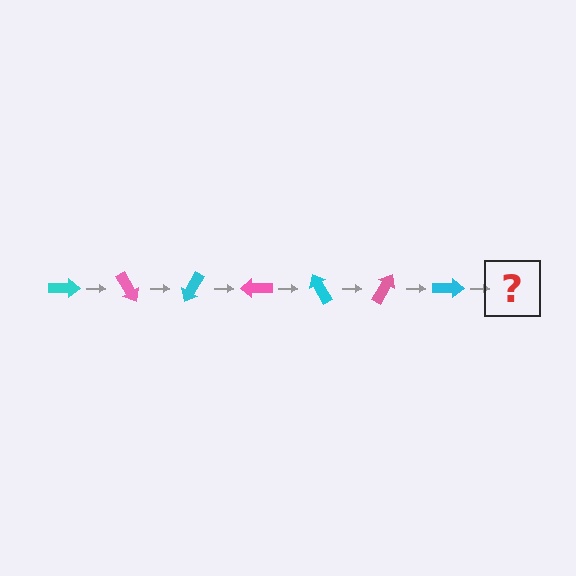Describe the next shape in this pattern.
It should be a pink arrow, rotated 420 degrees from the start.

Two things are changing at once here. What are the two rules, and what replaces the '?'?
The two rules are that it rotates 60 degrees each step and the color cycles through cyan and pink. The '?' should be a pink arrow, rotated 420 degrees from the start.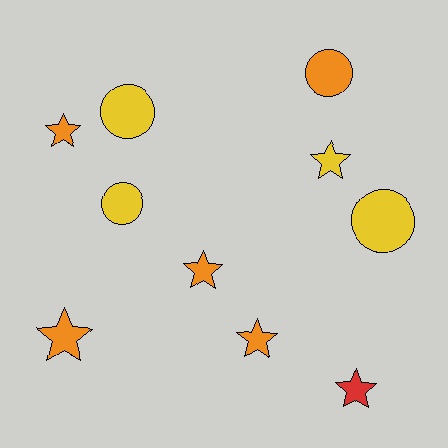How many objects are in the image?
There are 10 objects.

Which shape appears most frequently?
Star, with 6 objects.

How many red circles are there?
There are no red circles.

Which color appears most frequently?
Orange, with 5 objects.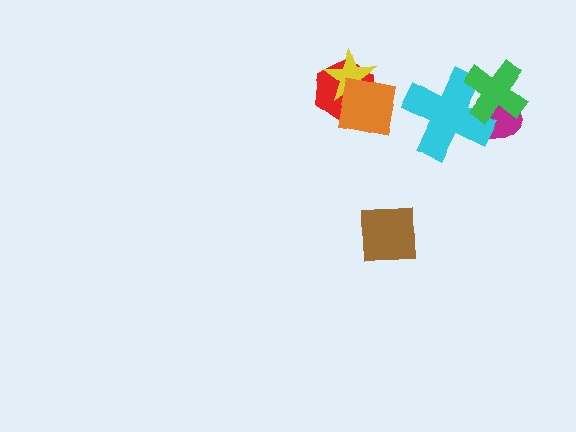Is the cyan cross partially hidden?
Yes, it is partially covered by another shape.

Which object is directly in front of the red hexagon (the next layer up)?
The yellow star is directly in front of the red hexagon.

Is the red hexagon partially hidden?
Yes, it is partially covered by another shape.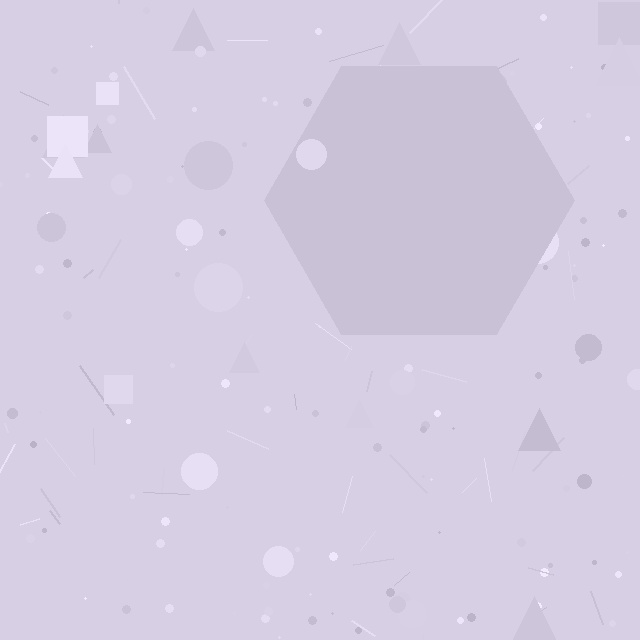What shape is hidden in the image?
A hexagon is hidden in the image.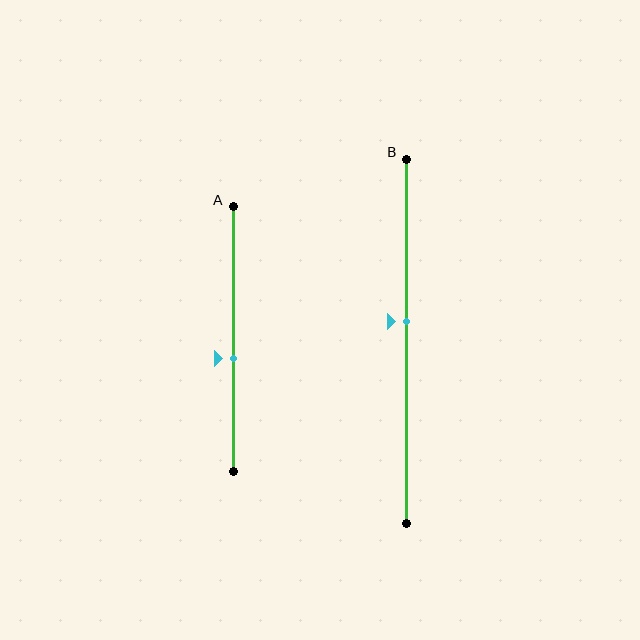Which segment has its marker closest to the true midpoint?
Segment B has its marker closest to the true midpoint.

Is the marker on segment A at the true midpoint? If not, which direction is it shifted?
No, the marker on segment A is shifted downward by about 7% of the segment length.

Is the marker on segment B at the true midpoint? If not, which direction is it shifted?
No, the marker on segment B is shifted upward by about 5% of the segment length.